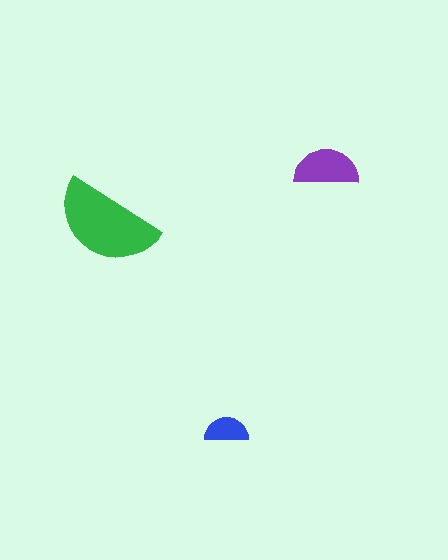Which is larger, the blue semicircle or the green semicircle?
The green one.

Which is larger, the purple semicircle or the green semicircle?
The green one.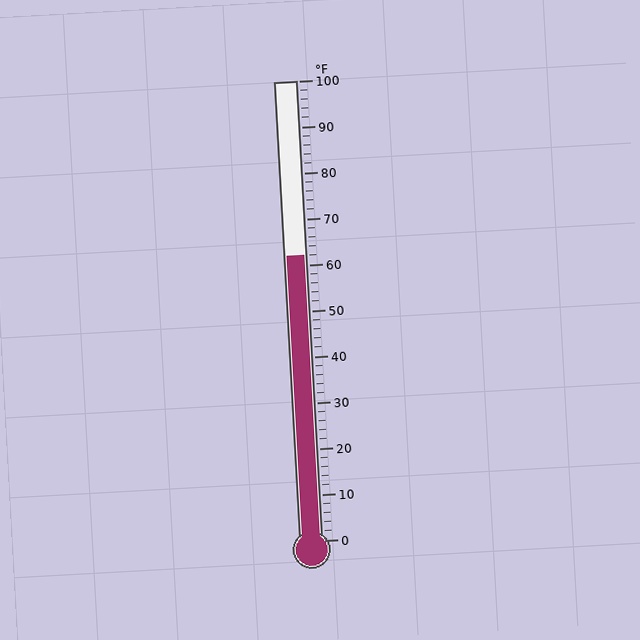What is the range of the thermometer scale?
The thermometer scale ranges from 0°F to 100°F.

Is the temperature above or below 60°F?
The temperature is above 60°F.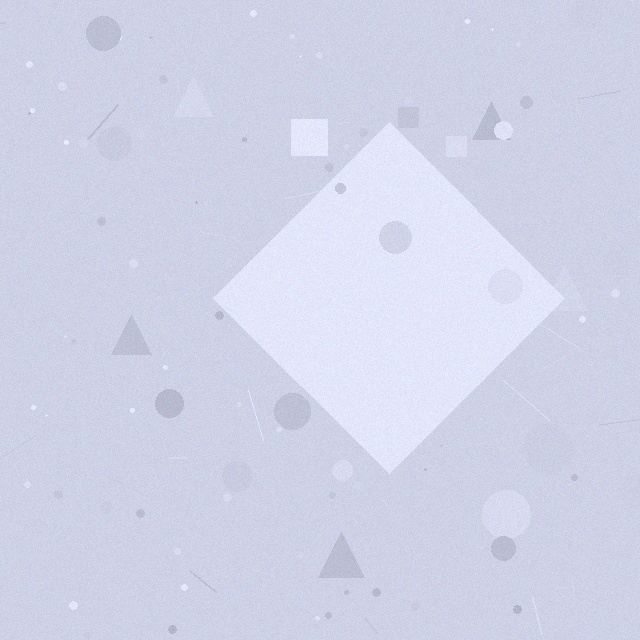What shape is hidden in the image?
A diamond is hidden in the image.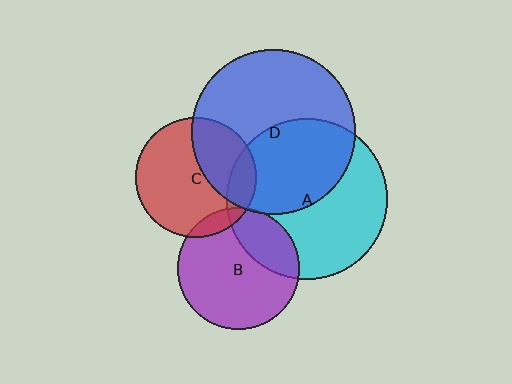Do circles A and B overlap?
Yes.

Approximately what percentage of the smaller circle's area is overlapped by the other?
Approximately 25%.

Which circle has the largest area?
Circle D (blue).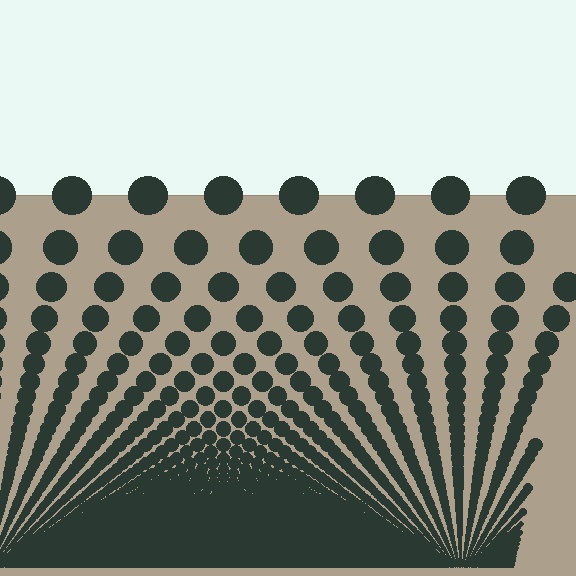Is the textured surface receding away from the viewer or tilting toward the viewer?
The surface appears to tilt toward the viewer. Texture elements get larger and sparser toward the top.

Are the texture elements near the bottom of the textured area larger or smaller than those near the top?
Smaller. The gradient is inverted — elements near the bottom are smaller and denser.